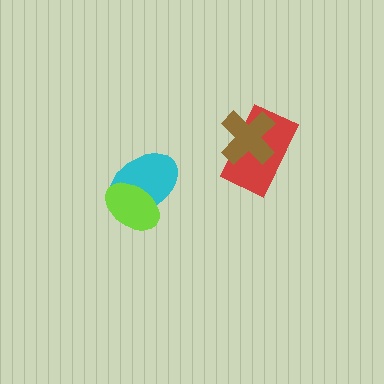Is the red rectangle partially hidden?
Yes, it is partially covered by another shape.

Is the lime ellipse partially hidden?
No, no other shape covers it.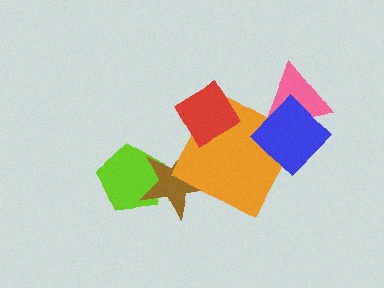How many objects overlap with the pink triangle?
1 object overlaps with the pink triangle.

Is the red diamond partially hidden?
No, no other shape covers it.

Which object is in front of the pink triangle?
The blue diamond is in front of the pink triangle.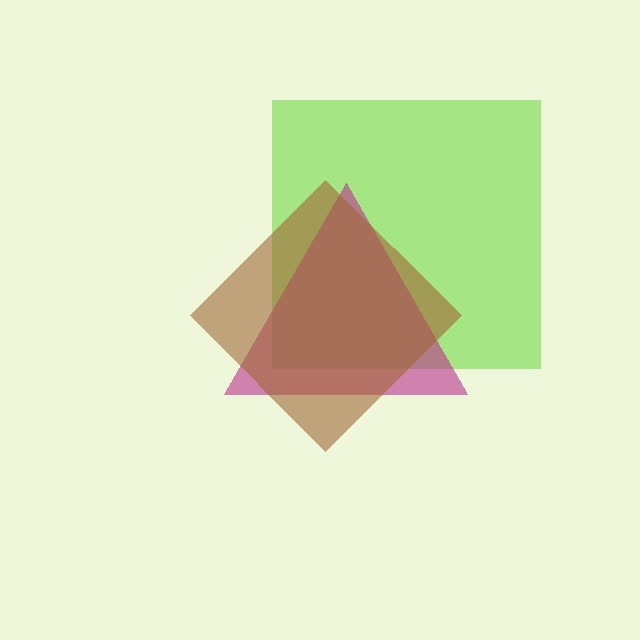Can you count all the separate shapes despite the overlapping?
Yes, there are 3 separate shapes.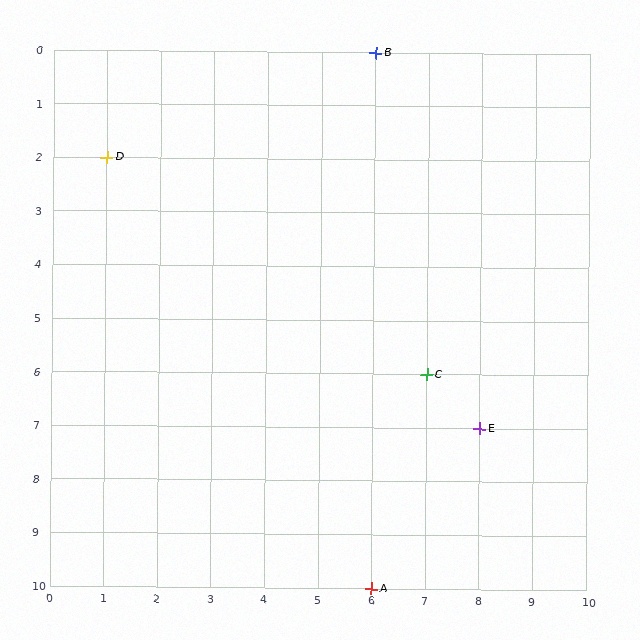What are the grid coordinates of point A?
Point A is at grid coordinates (6, 10).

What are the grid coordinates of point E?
Point E is at grid coordinates (8, 7).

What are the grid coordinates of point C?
Point C is at grid coordinates (7, 6).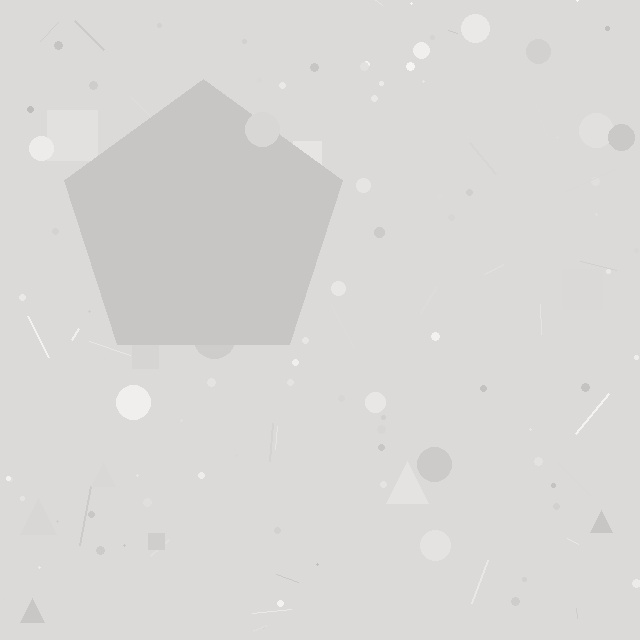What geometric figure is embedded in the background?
A pentagon is embedded in the background.